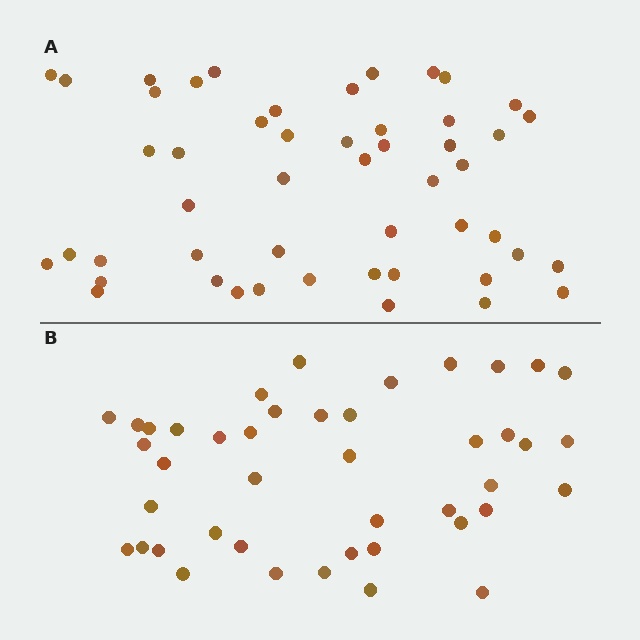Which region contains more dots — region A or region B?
Region A (the top region) has more dots.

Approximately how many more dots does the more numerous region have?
Region A has roughly 8 or so more dots than region B.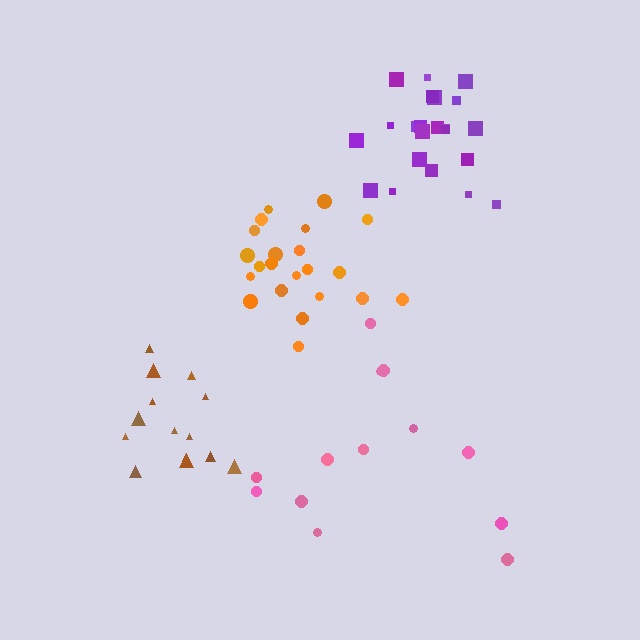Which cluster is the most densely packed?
Purple.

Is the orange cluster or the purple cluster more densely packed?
Purple.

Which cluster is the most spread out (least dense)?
Pink.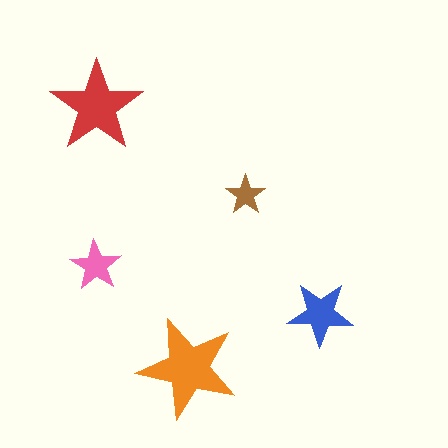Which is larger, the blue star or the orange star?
The orange one.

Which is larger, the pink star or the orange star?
The orange one.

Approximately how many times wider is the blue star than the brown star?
About 1.5 times wider.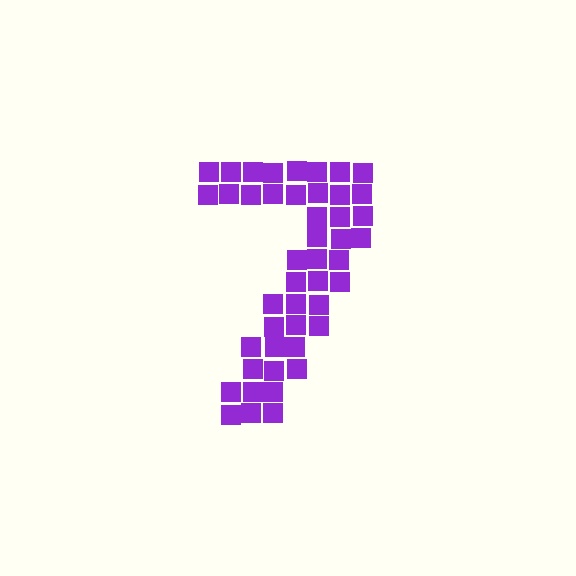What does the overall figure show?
The overall figure shows the digit 7.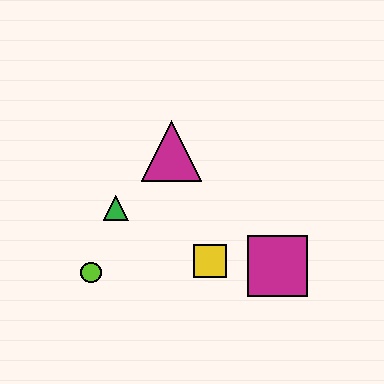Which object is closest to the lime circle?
The green triangle is closest to the lime circle.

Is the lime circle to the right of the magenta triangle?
No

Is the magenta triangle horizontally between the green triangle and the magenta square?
Yes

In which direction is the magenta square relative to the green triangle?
The magenta square is to the right of the green triangle.